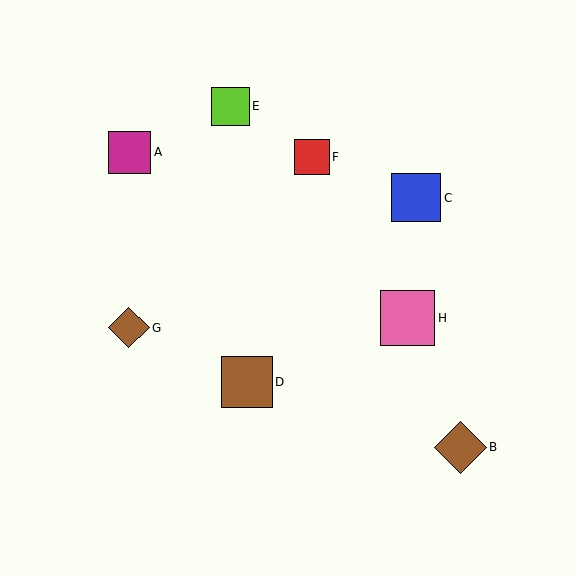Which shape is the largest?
The pink square (labeled H) is the largest.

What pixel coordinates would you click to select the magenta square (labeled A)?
Click at (130, 152) to select the magenta square A.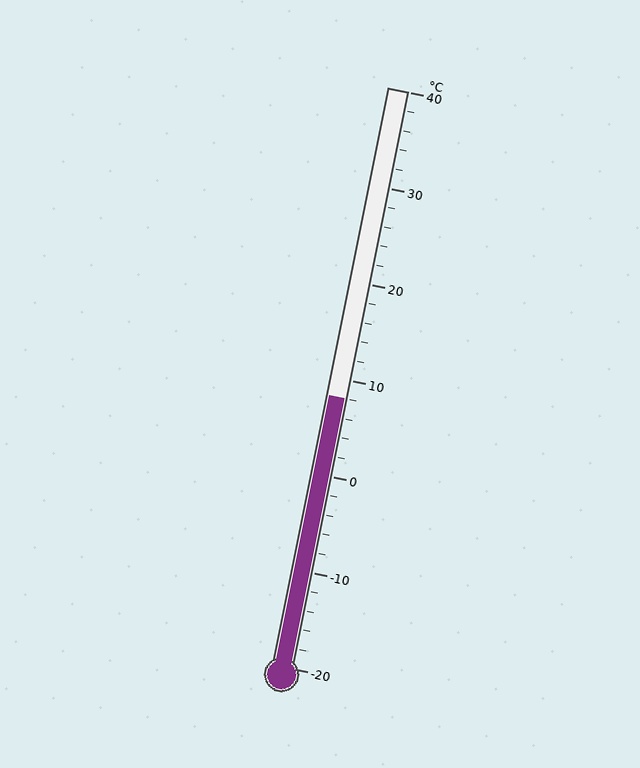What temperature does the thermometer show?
The thermometer shows approximately 8°C.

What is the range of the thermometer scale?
The thermometer scale ranges from -20°C to 40°C.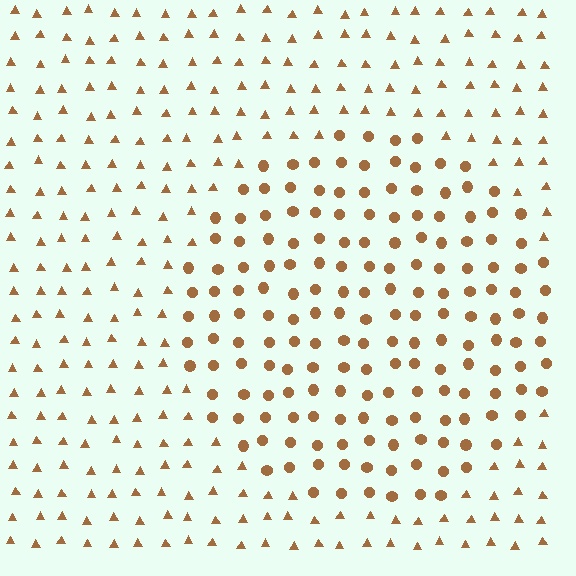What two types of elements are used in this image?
The image uses circles inside the circle region and triangles outside it.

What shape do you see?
I see a circle.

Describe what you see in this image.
The image is filled with small brown elements arranged in a uniform grid. A circle-shaped region contains circles, while the surrounding area contains triangles. The boundary is defined purely by the change in element shape.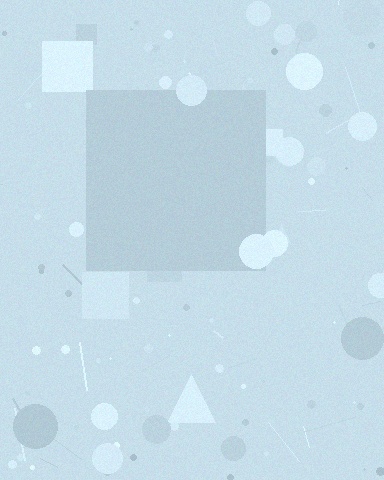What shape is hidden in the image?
A square is hidden in the image.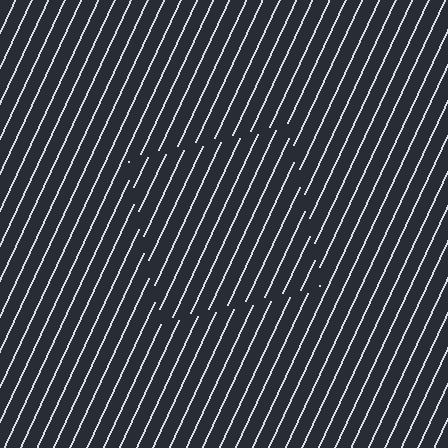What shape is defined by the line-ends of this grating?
An illusory square. The interior of the shape contains the same grating, shifted by half a period — the contour is defined by the phase discontinuity where line-ends from the inner and outer gratings abut.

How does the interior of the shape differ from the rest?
The interior of the shape contains the same grating, shifted by half a period — the contour is defined by the phase discontinuity where line-ends from the inner and outer gratings abut.